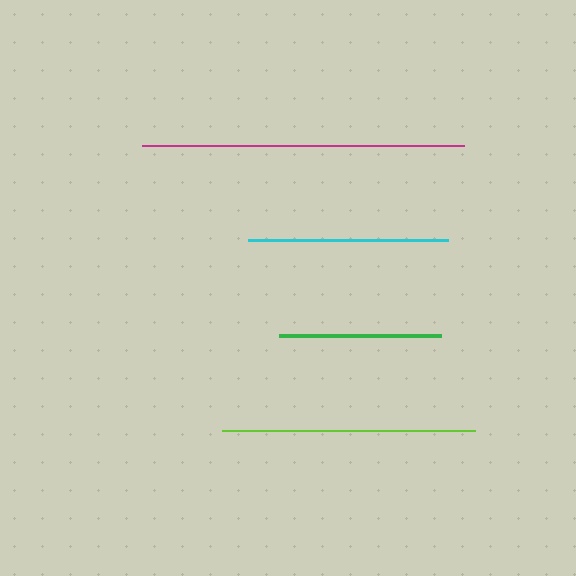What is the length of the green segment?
The green segment is approximately 161 pixels long.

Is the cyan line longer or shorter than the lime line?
The lime line is longer than the cyan line.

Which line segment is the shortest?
The green line is the shortest at approximately 161 pixels.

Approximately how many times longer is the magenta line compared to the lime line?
The magenta line is approximately 1.3 times the length of the lime line.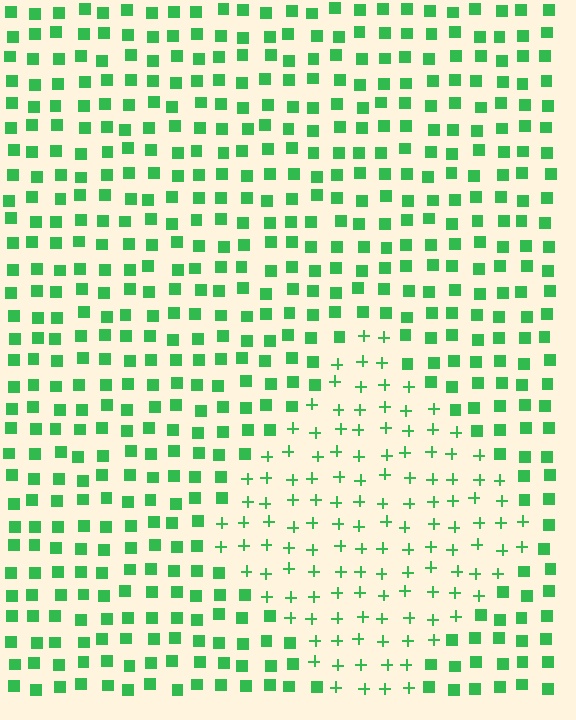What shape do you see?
I see a diamond.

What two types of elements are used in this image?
The image uses plus signs inside the diamond region and squares outside it.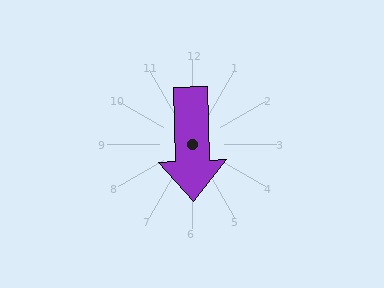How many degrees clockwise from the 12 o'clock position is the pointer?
Approximately 178 degrees.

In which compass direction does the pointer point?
South.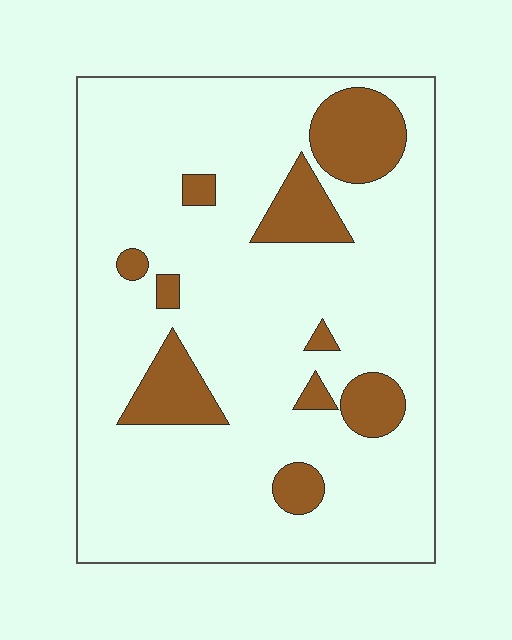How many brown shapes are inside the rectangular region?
10.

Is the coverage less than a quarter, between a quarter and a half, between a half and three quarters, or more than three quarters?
Less than a quarter.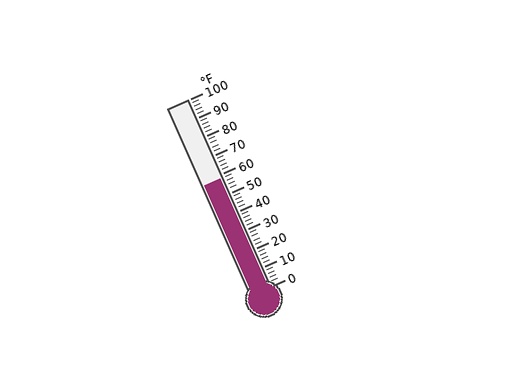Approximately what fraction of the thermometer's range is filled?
The thermometer is filled to approximately 60% of its range.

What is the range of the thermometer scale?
The thermometer scale ranges from 0°F to 100°F.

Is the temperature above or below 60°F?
The temperature is below 60°F.